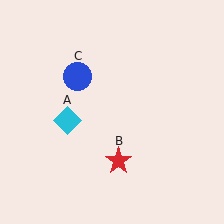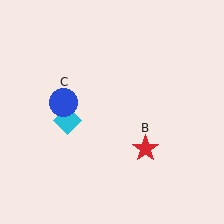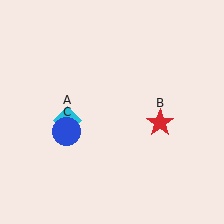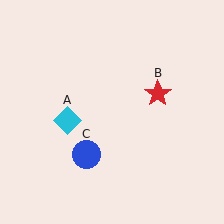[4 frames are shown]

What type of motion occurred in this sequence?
The red star (object B), blue circle (object C) rotated counterclockwise around the center of the scene.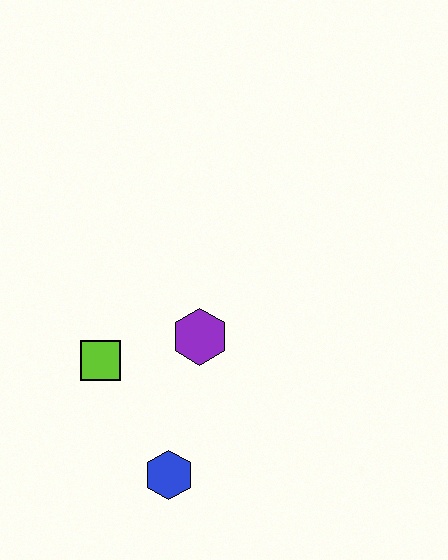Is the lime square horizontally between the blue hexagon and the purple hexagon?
No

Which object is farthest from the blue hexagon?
The purple hexagon is farthest from the blue hexagon.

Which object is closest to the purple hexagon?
The lime square is closest to the purple hexagon.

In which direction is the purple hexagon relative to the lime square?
The purple hexagon is to the right of the lime square.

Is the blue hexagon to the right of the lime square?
Yes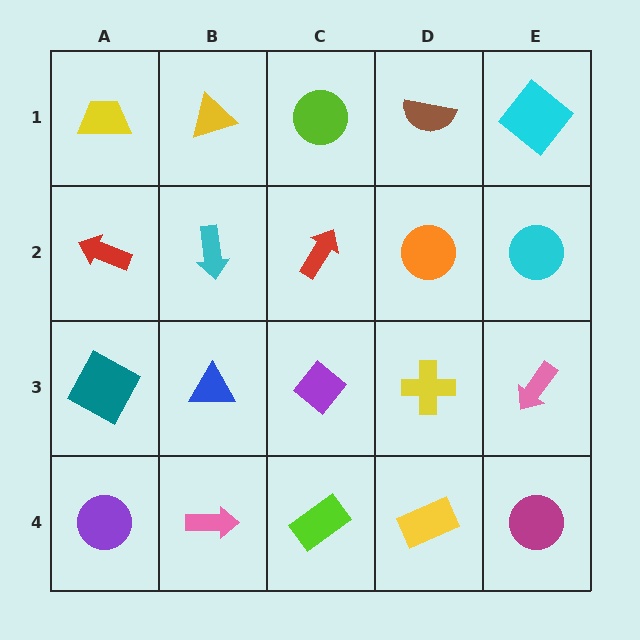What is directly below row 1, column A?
A red arrow.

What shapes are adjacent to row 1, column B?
A cyan arrow (row 2, column B), a yellow trapezoid (row 1, column A), a lime circle (row 1, column C).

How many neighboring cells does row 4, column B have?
3.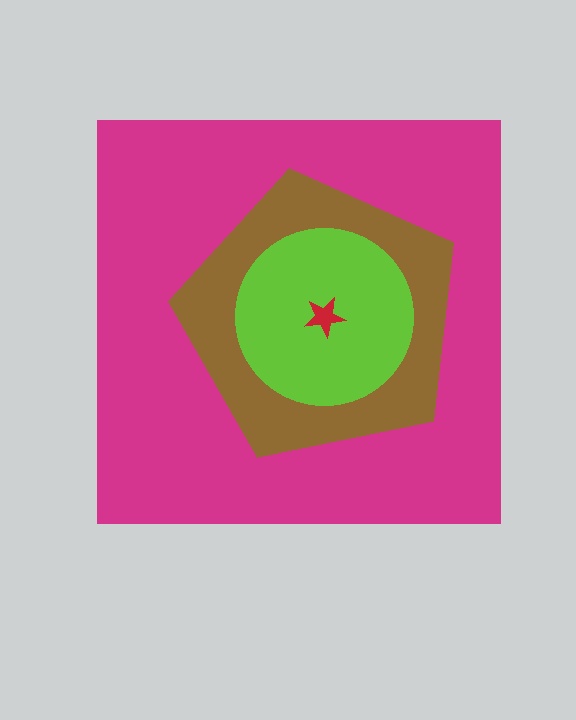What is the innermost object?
The red star.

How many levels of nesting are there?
4.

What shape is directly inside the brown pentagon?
The lime circle.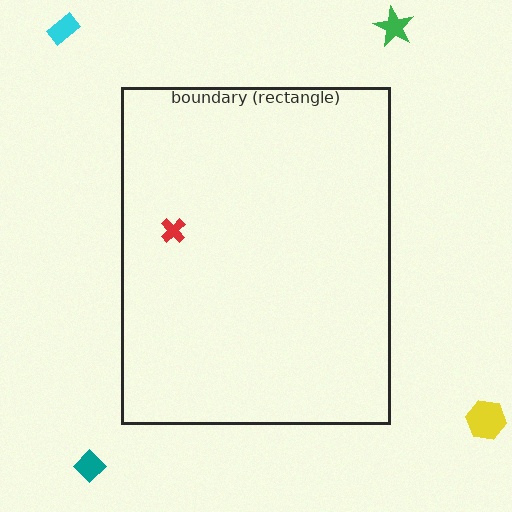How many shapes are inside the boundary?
1 inside, 4 outside.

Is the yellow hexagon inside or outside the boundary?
Outside.